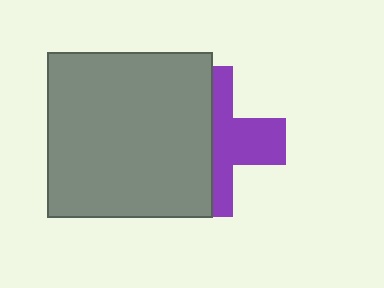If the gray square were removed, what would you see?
You would see the complete purple cross.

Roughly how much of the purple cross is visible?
About half of it is visible (roughly 46%).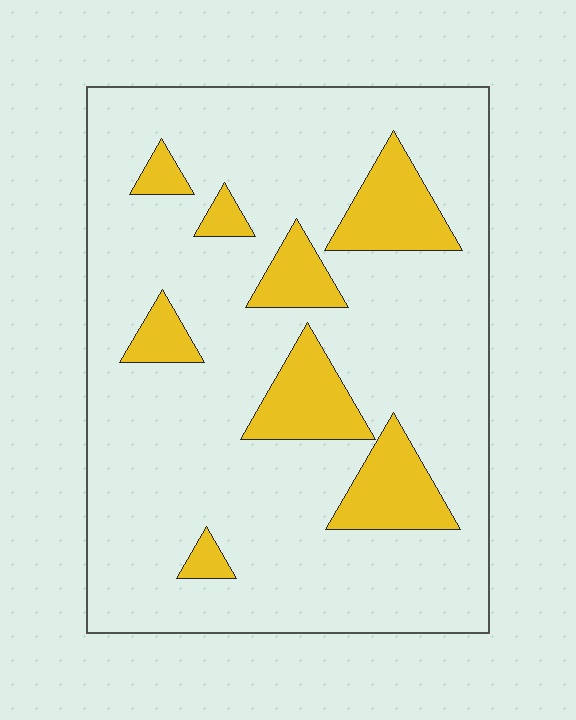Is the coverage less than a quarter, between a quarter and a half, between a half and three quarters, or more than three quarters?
Less than a quarter.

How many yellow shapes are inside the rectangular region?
8.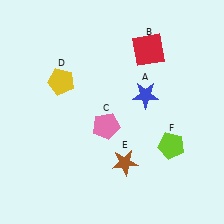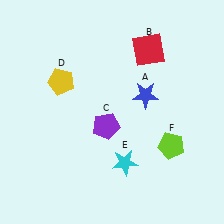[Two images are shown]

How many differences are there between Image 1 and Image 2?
There are 2 differences between the two images.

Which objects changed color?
C changed from pink to purple. E changed from brown to cyan.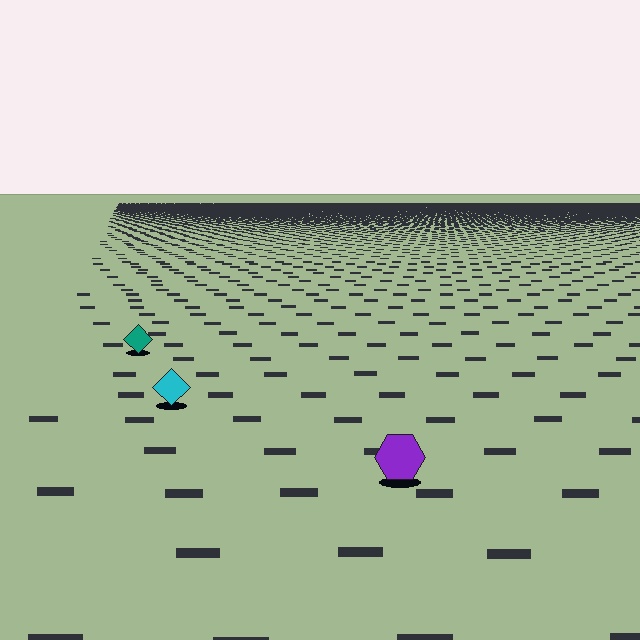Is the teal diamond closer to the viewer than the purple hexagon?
No. The purple hexagon is closer — you can tell from the texture gradient: the ground texture is coarser near it.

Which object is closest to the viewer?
The purple hexagon is closest. The texture marks near it are larger and more spread out.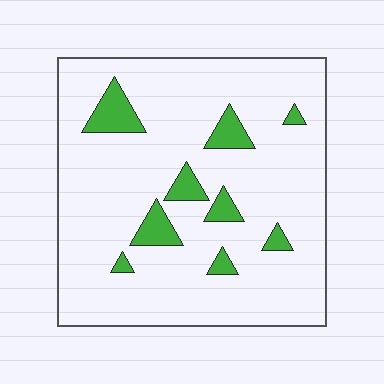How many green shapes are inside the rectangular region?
9.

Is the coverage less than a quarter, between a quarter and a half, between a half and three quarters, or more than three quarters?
Less than a quarter.